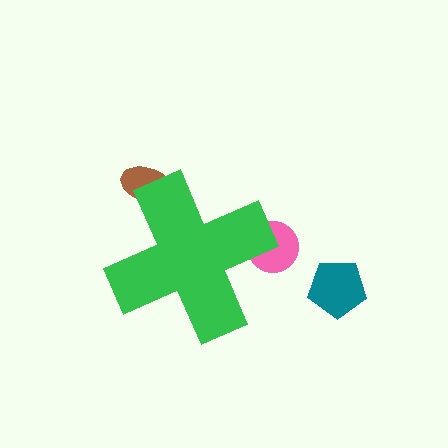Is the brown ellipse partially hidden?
Yes, the brown ellipse is partially hidden behind the green cross.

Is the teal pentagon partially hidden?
No, the teal pentagon is fully visible.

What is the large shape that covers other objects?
A green cross.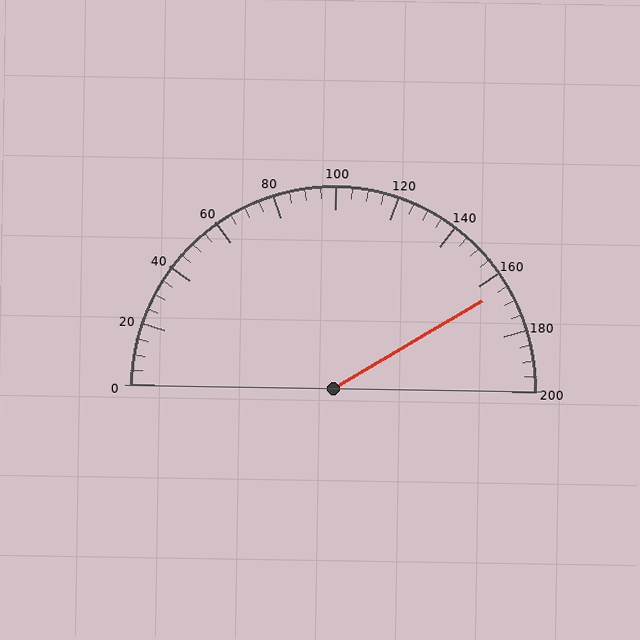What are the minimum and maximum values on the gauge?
The gauge ranges from 0 to 200.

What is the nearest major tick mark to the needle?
The nearest major tick mark is 160.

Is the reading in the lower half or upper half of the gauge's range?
The reading is in the upper half of the range (0 to 200).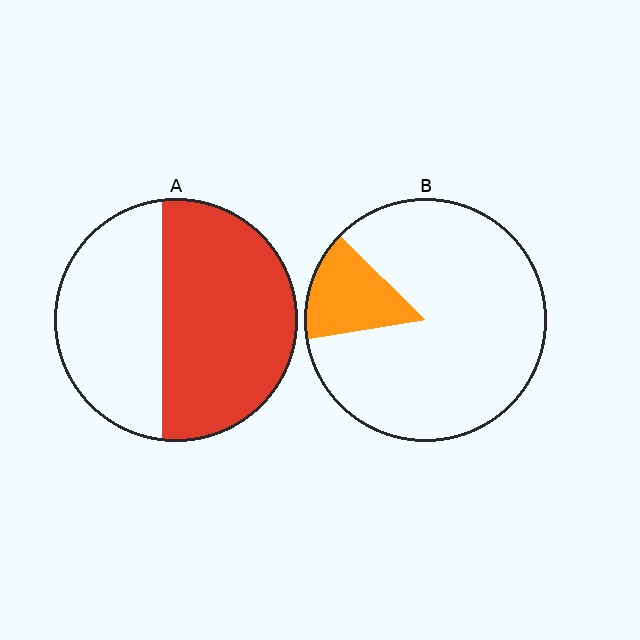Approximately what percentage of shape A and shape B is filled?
A is approximately 55% and B is approximately 15%.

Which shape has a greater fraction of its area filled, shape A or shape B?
Shape A.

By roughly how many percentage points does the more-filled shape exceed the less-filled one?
By roughly 40 percentage points (A over B).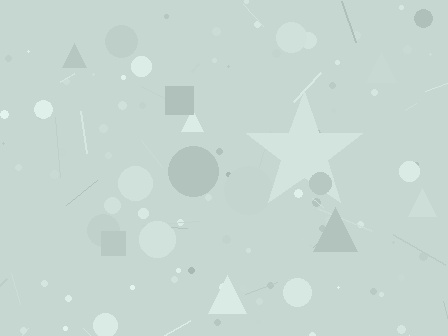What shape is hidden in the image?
A star is hidden in the image.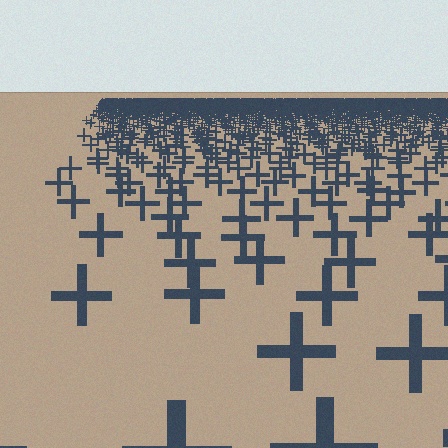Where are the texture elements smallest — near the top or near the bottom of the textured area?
Near the top.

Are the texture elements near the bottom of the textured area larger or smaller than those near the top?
Larger. Near the bottom, elements are closer to the viewer and appear at a bigger on-screen size.